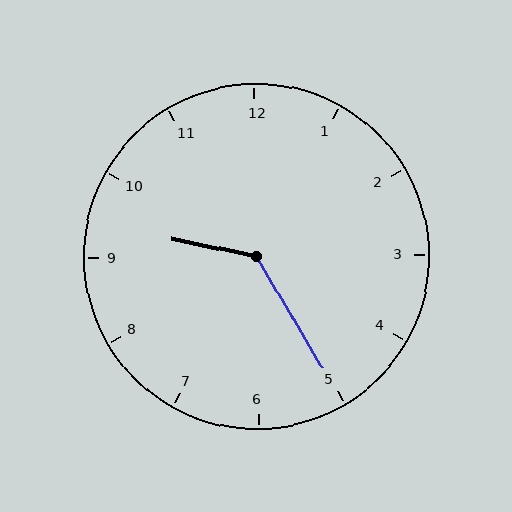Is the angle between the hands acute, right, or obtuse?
It is obtuse.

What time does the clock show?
9:25.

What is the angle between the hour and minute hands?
Approximately 132 degrees.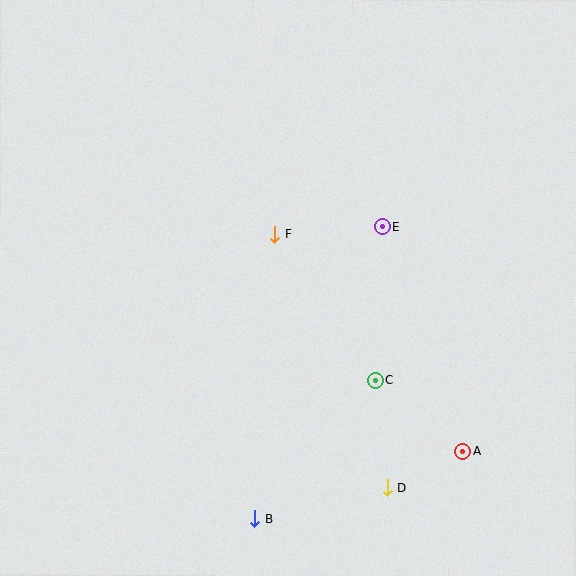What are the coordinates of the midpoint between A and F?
The midpoint between A and F is at (369, 343).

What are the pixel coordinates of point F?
Point F is at (275, 234).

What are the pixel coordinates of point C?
Point C is at (375, 380).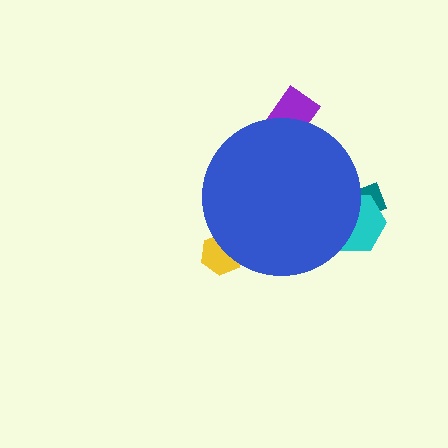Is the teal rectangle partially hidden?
Yes, the teal rectangle is partially hidden behind the blue circle.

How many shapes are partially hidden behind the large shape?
4 shapes are partially hidden.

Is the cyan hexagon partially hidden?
Yes, the cyan hexagon is partially hidden behind the blue circle.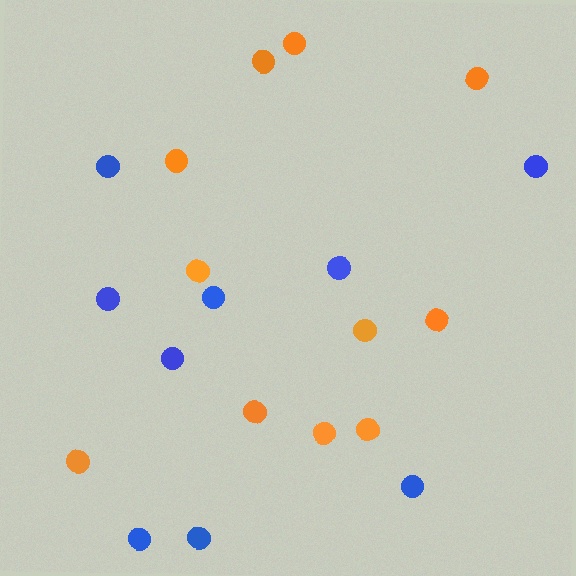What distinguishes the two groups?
There are 2 groups: one group of blue circles (9) and one group of orange circles (11).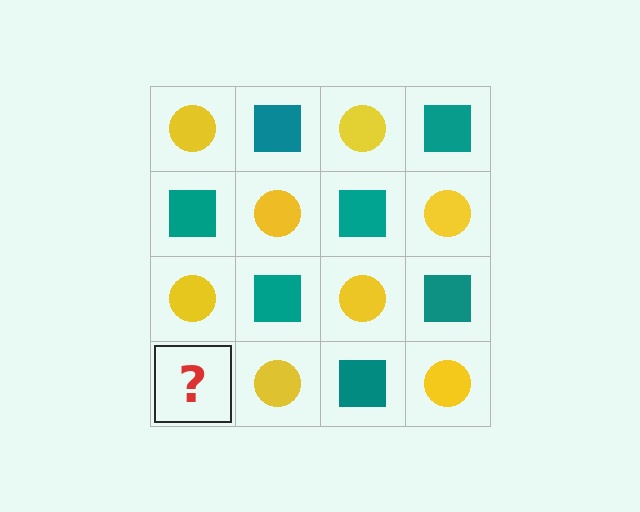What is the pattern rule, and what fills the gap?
The rule is that it alternates yellow circle and teal square in a checkerboard pattern. The gap should be filled with a teal square.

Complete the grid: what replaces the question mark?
The question mark should be replaced with a teal square.